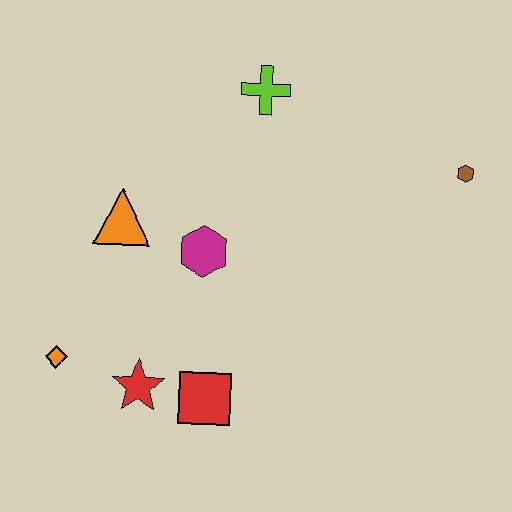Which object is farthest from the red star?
The brown hexagon is farthest from the red star.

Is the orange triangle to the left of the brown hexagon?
Yes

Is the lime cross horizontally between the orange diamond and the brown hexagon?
Yes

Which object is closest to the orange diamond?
The red star is closest to the orange diamond.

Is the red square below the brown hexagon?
Yes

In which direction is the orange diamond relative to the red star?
The orange diamond is to the left of the red star.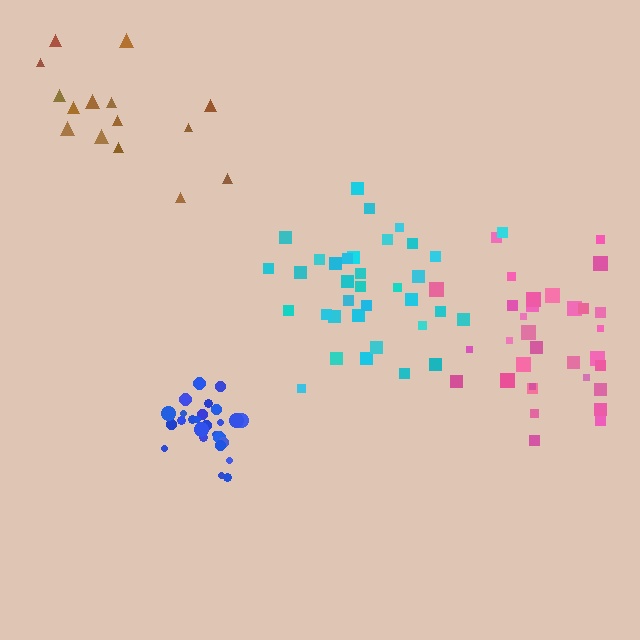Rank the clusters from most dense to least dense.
blue, cyan, pink, brown.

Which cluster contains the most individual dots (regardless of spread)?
Cyan (35).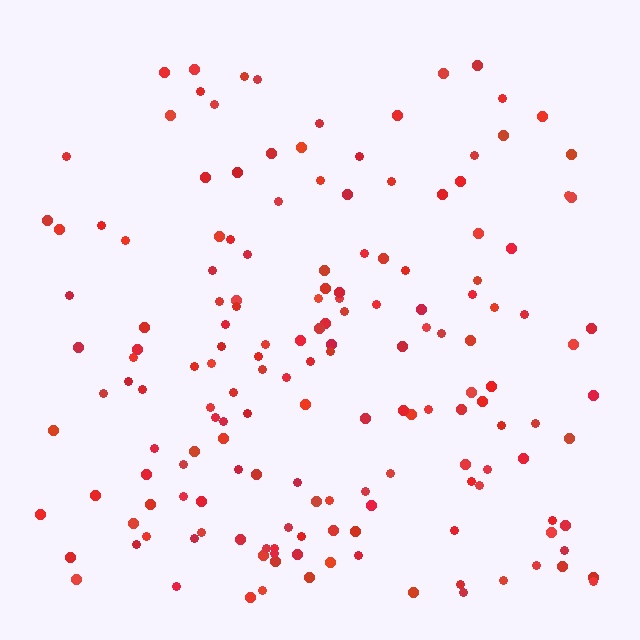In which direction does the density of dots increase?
From top to bottom, with the bottom side densest.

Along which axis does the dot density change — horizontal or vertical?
Vertical.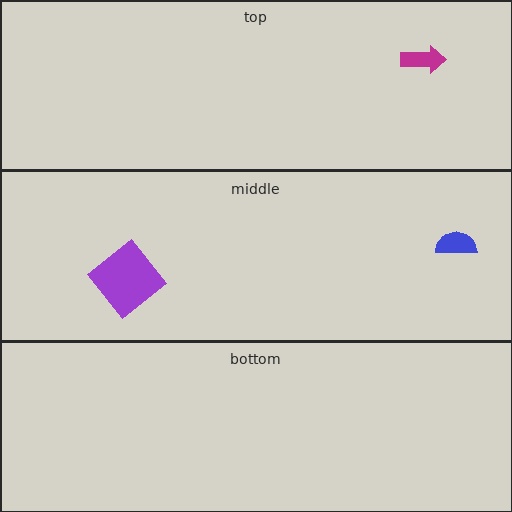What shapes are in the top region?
The magenta arrow.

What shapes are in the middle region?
The blue semicircle, the purple diamond.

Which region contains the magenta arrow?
The top region.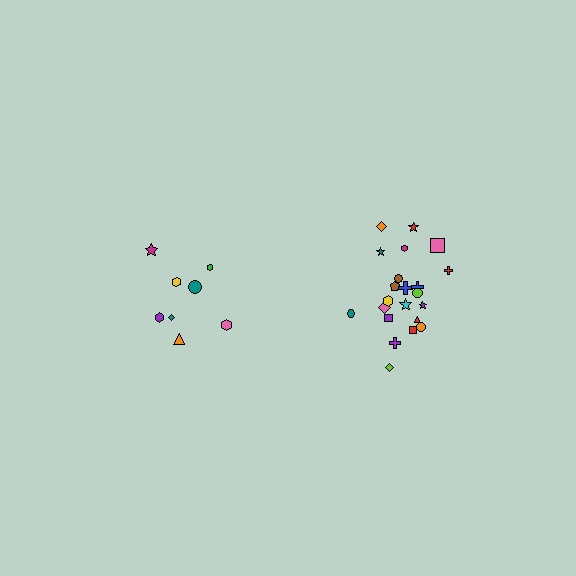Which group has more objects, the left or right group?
The right group.